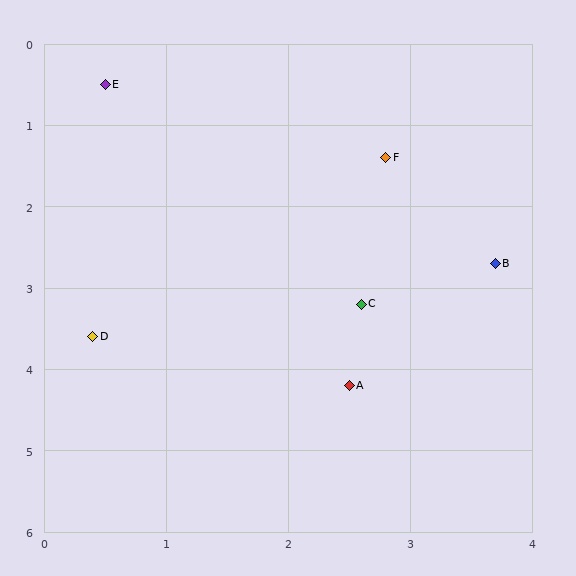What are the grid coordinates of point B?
Point B is at approximately (3.7, 2.7).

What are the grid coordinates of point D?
Point D is at approximately (0.4, 3.6).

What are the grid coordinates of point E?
Point E is at approximately (0.5, 0.5).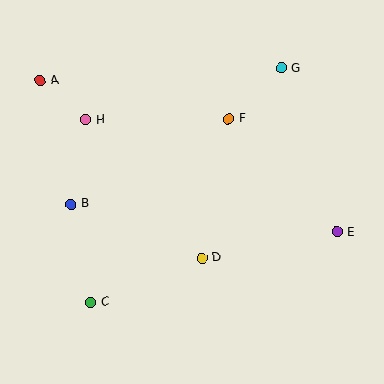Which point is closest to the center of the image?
Point D at (202, 258) is closest to the center.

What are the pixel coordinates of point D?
Point D is at (202, 258).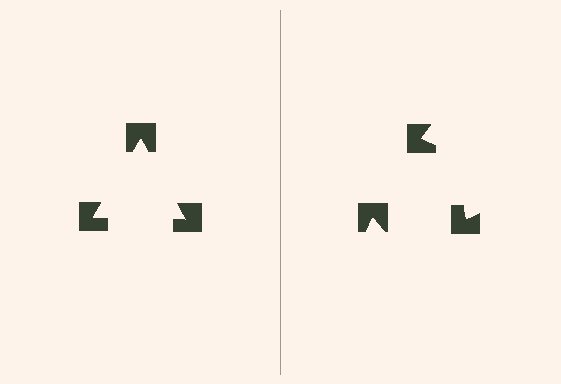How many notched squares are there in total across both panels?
6 — 3 on each side.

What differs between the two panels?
The notched squares are positioned identically on both sides; only the wedge orientations differ. On the left they align to a triangle; on the right they are misaligned.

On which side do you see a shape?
An illusory triangle appears on the left side. On the right side the wedge cuts are rotated, so no coherent shape forms.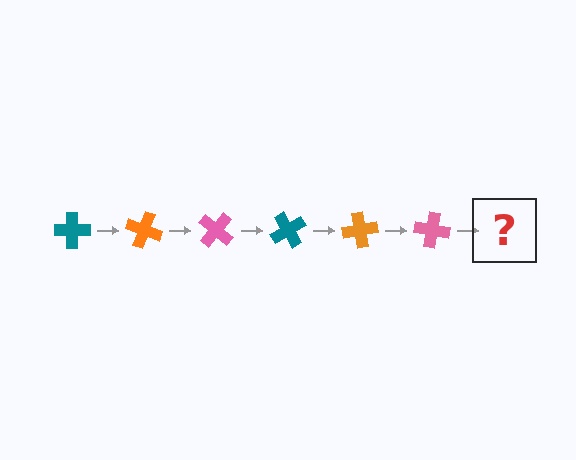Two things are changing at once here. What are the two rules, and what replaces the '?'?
The two rules are that it rotates 20 degrees each step and the color cycles through teal, orange, and pink. The '?' should be a teal cross, rotated 120 degrees from the start.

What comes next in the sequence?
The next element should be a teal cross, rotated 120 degrees from the start.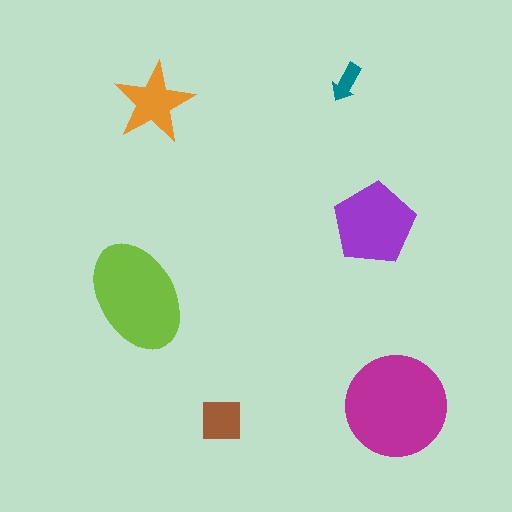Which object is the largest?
The magenta circle.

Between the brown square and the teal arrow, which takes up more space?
The brown square.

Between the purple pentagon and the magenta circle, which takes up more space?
The magenta circle.